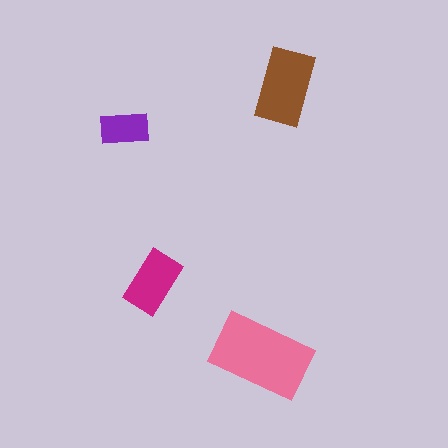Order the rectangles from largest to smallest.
the pink one, the brown one, the magenta one, the purple one.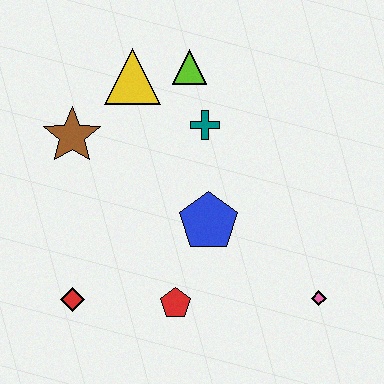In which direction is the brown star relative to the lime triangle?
The brown star is to the left of the lime triangle.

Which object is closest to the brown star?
The yellow triangle is closest to the brown star.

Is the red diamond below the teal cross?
Yes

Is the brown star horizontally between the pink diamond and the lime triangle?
No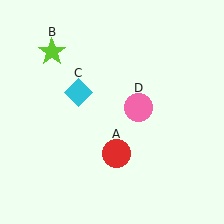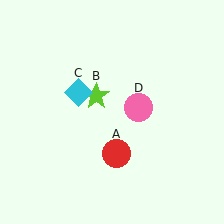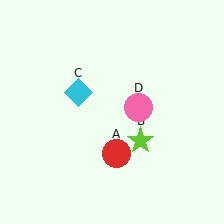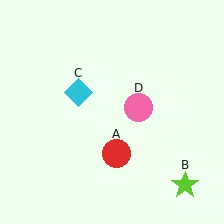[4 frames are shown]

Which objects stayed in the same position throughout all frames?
Red circle (object A) and cyan diamond (object C) and pink circle (object D) remained stationary.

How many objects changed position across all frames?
1 object changed position: lime star (object B).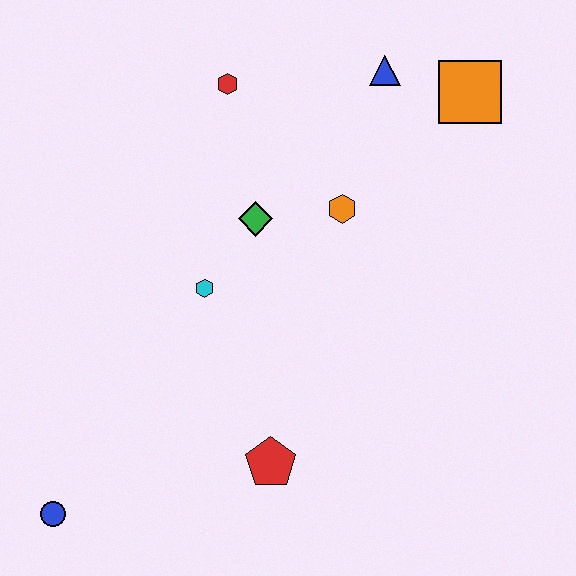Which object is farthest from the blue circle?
The orange square is farthest from the blue circle.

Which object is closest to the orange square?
The blue triangle is closest to the orange square.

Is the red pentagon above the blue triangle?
No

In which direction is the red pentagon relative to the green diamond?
The red pentagon is below the green diamond.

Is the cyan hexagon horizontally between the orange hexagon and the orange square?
No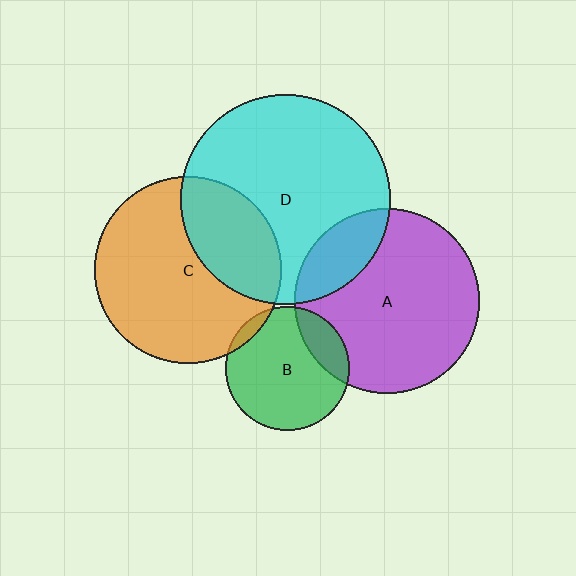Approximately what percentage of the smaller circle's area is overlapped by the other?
Approximately 30%.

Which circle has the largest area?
Circle D (cyan).